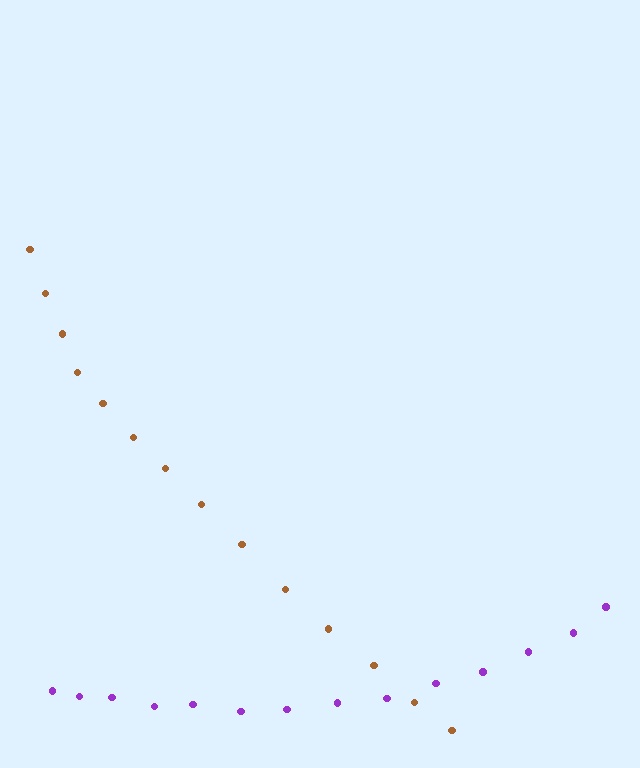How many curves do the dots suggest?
There are 2 distinct paths.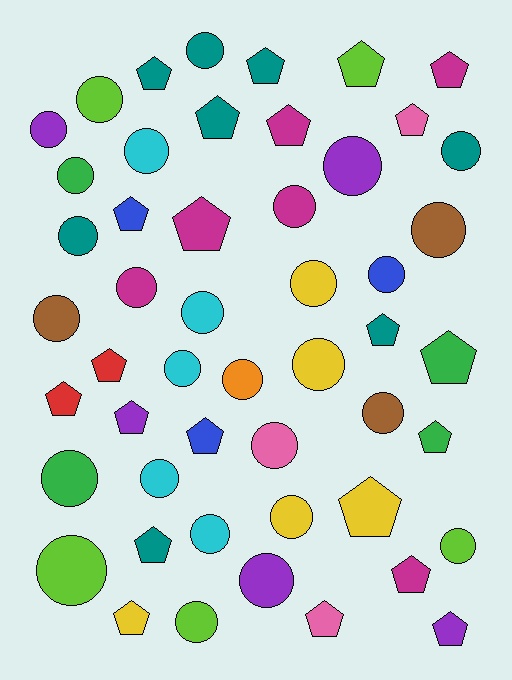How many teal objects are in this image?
There are 8 teal objects.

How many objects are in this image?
There are 50 objects.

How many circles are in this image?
There are 28 circles.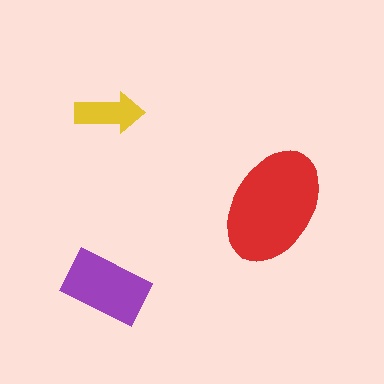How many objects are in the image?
There are 3 objects in the image.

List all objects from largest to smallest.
The red ellipse, the purple rectangle, the yellow arrow.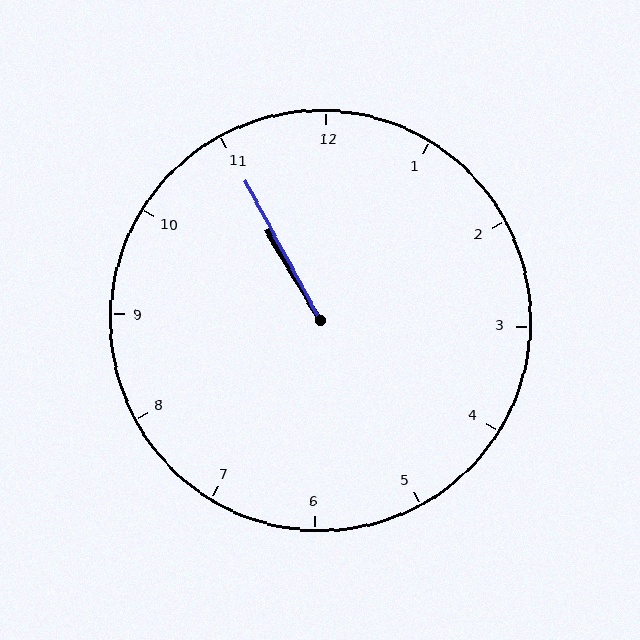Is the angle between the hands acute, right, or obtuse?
It is acute.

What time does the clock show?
10:55.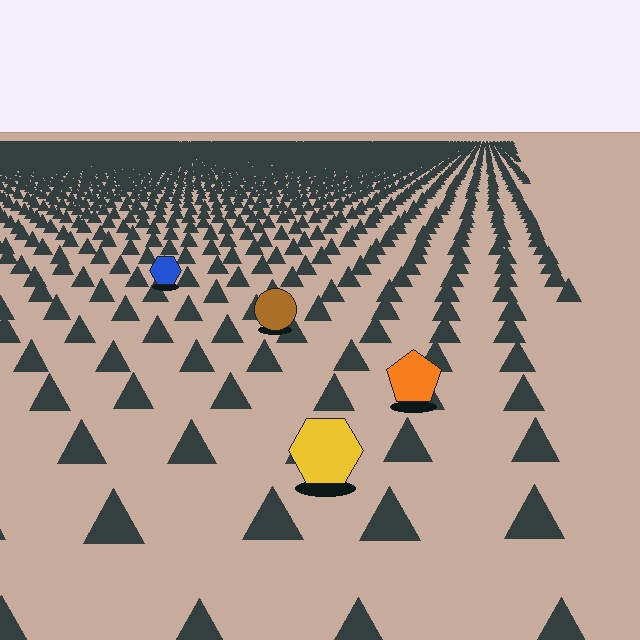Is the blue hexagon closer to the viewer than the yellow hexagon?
No. The yellow hexagon is closer — you can tell from the texture gradient: the ground texture is coarser near it.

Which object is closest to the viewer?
The yellow hexagon is closest. The texture marks near it are larger and more spread out.